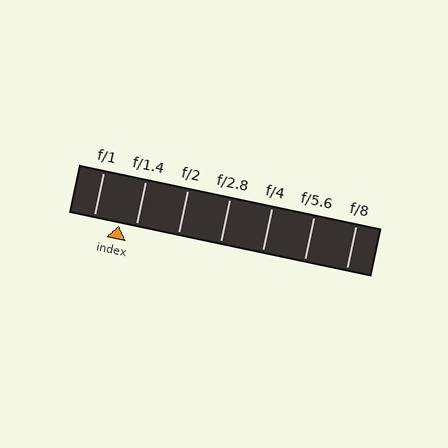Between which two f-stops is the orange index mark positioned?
The index mark is between f/1 and f/1.4.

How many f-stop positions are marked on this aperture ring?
There are 7 f-stop positions marked.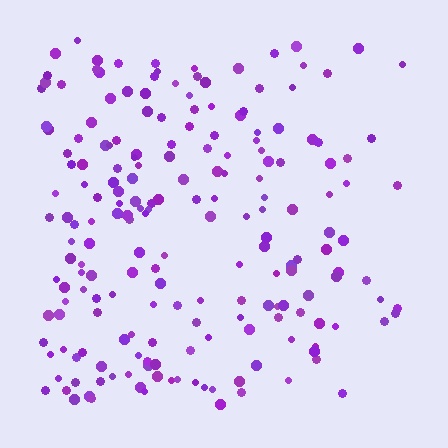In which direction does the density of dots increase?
From right to left, with the left side densest.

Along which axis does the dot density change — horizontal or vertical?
Horizontal.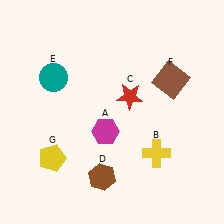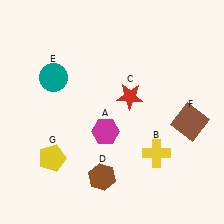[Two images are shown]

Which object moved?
The brown square (F) moved down.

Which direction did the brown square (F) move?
The brown square (F) moved down.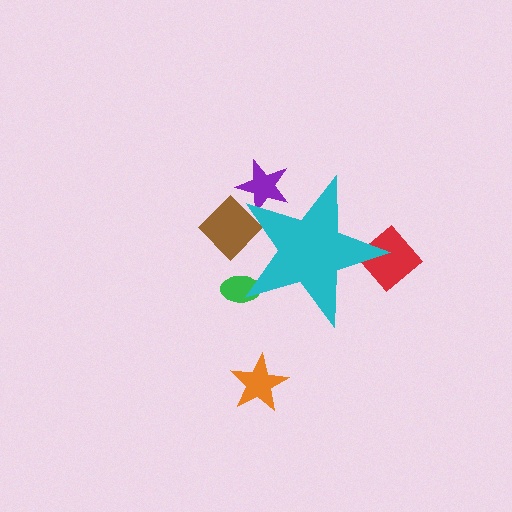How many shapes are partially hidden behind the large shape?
4 shapes are partially hidden.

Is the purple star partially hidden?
Yes, the purple star is partially hidden behind the cyan star.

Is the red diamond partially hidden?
Yes, the red diamond is partially hidden behind the cyan star.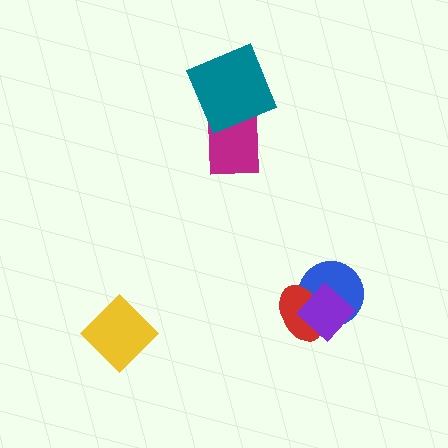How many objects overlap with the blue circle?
2 objects overlap with the blue circle.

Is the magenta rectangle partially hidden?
Yes, it is partially covered by another shape.